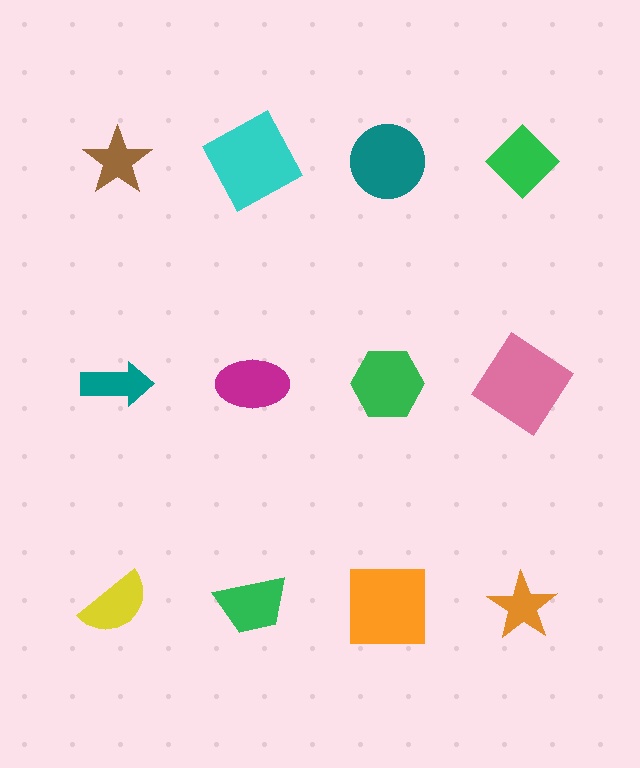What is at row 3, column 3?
An orange square.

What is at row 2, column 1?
A teal arrow.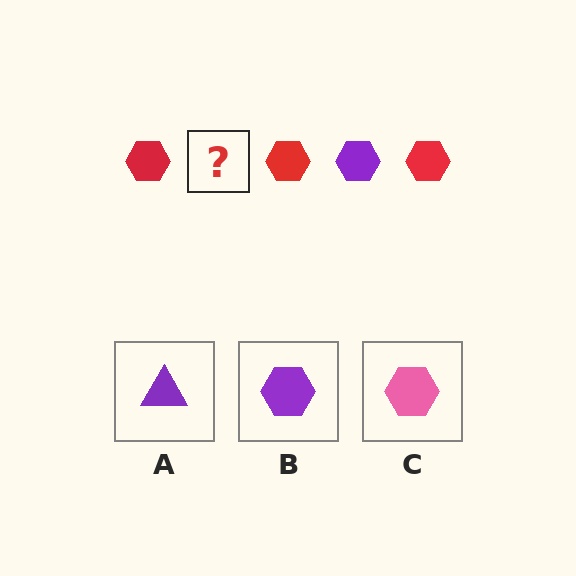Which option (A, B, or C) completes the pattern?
B.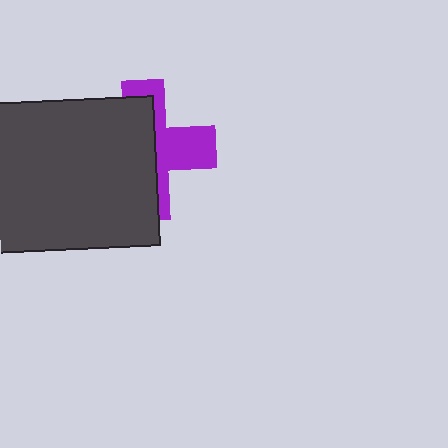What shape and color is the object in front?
The object in front is a dark gray rectangle.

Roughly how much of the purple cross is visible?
A small part of it is visible (roughly 41%).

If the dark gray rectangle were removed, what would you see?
You would see the complete purple cross.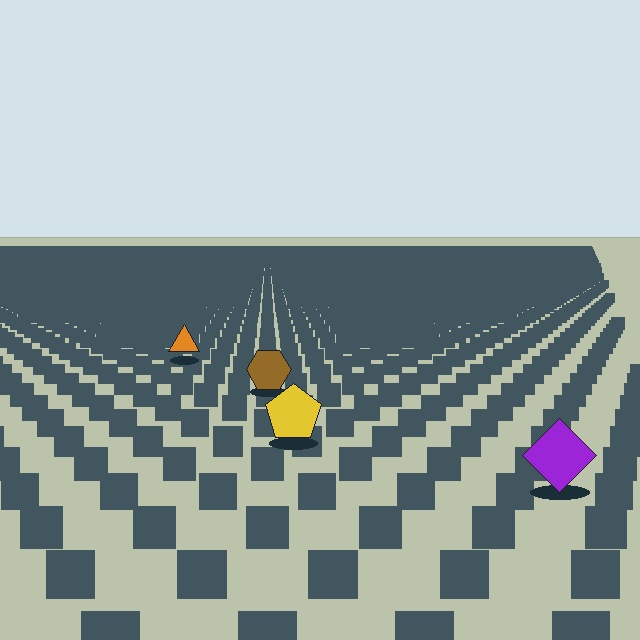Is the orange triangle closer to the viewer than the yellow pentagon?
No. The yellow pentagon is closer — you can tell from the texture gradient: the ground texture is coarser near it.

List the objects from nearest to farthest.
From nearest to farthest: the purple diamond, the yellow pentagon, the brown hexagon, the orange triangle.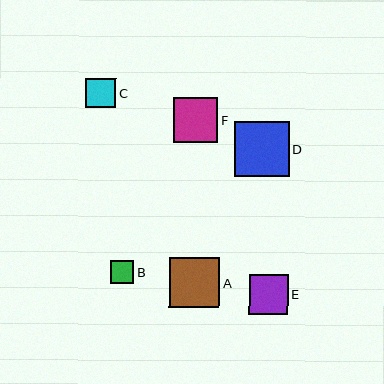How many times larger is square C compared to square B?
Square C is approximately 1.3 times the size of square B.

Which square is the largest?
Square D is the largest with a size of approximately 55 pixels.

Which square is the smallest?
Square B is the smallest with a size of approximately 23 pixels.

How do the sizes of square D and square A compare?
Square D and square A are approximately the same size.